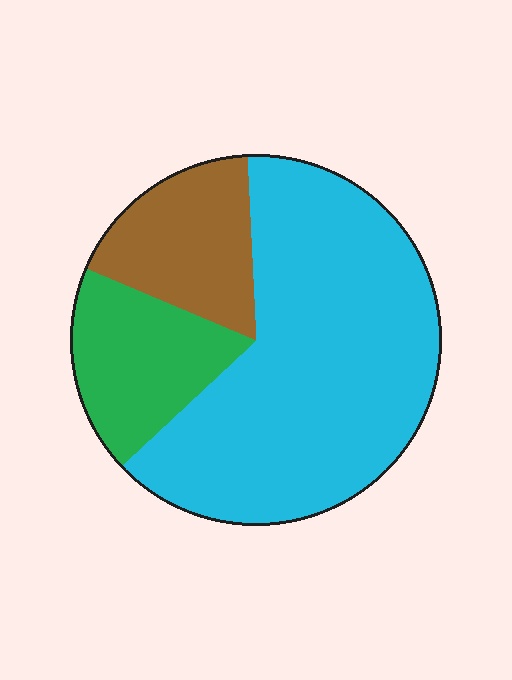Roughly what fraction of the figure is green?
Green covers around 20% of the figure.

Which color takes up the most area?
Cyan, at roughly 65%.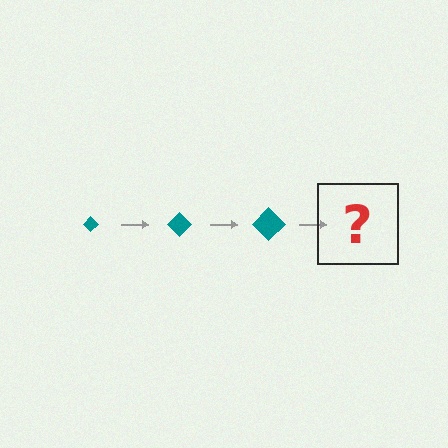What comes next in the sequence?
The next element should be a teal diamond, larger than the previous one.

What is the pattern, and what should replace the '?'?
The pattern is that the diamond gets progressively larger each step. The '?' should be a teal diamond, larger than the previous one.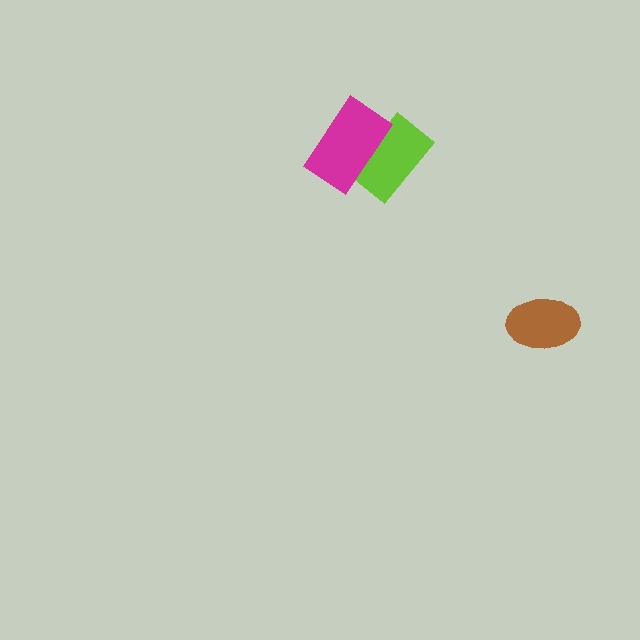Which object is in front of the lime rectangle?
The magenta rectangle is in front of the lime rectangle.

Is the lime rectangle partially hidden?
Yes, it is partially covered by another shape.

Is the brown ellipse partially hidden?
No, no other shape covers it.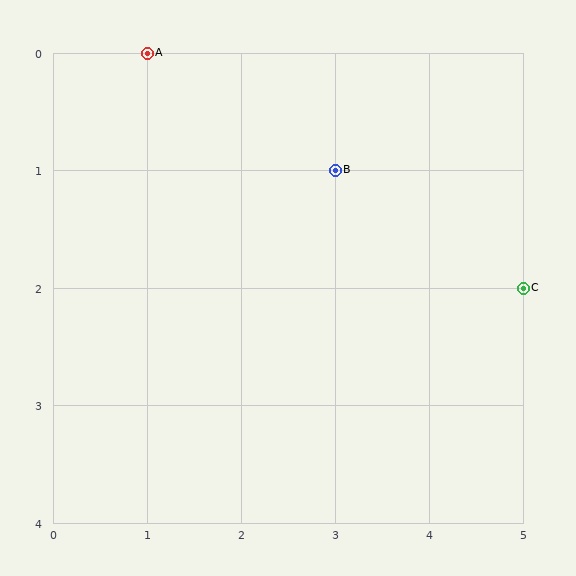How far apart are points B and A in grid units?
Points B and A are 2 columns and 1 row apart (about 2.2 grid units diagonally).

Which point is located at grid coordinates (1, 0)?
Point A is at (1, 0).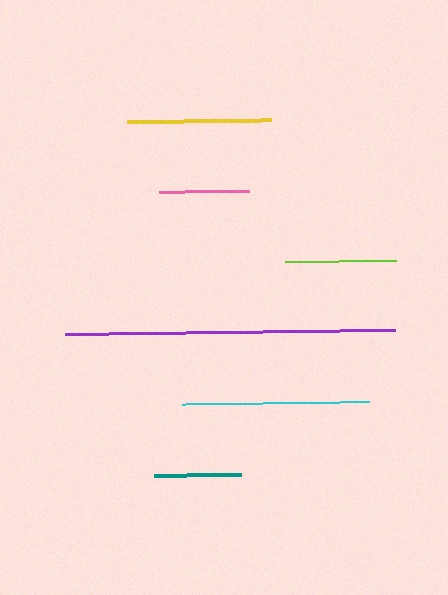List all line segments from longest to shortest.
From longest to shortest: purple, cyan, yellow, lime, pink, teal.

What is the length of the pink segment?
The pink segment is approximately 91 pixels long.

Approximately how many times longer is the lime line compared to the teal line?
The lime line is approximately 1.3 times the length of the teal line.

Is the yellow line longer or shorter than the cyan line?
The cyan line is longer than the yellow line.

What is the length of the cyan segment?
The cyan segment is approximately 188 pixels long.